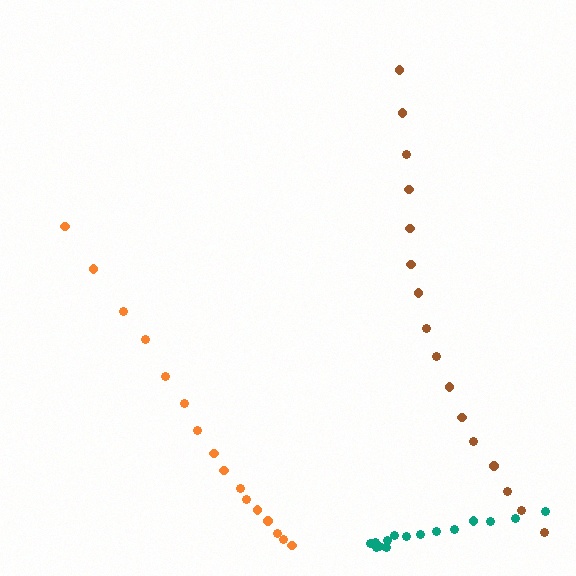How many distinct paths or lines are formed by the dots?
There are 3 distinct paths.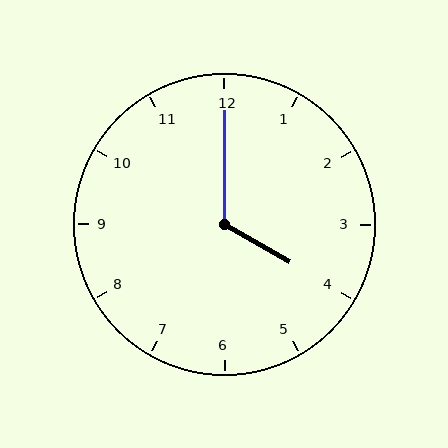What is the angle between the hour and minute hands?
Approximately 120 degrees.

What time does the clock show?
4:00.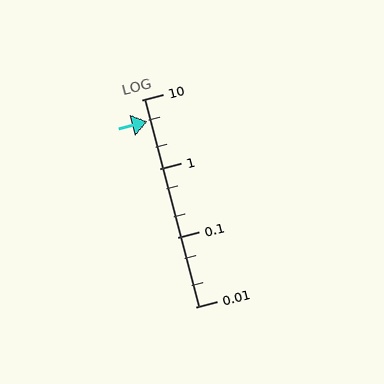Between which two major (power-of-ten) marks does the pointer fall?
The pointer is between 1 and 10.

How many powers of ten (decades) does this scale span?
The scale spans 3 decades, from 0.01 to 10.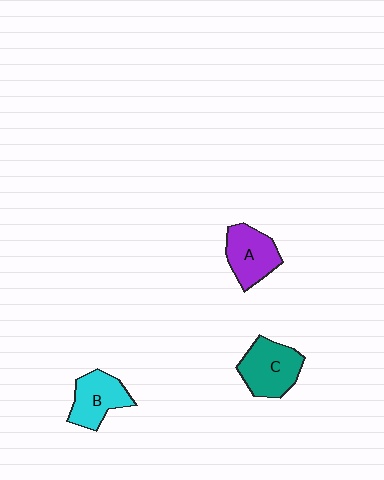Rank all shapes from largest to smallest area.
From largest to smallest: C (teal), A (purple), B (cyan).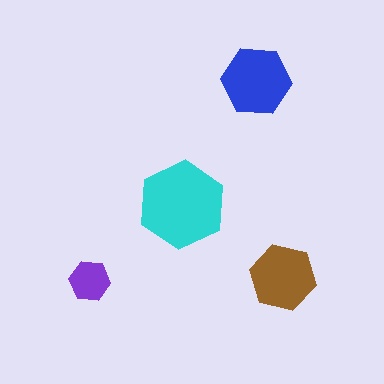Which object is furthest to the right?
The brown hexagon is rightmost.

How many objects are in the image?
There are 4 objects in the image.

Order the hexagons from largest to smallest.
the cyan one, the blue one, the brown one, the purple one.